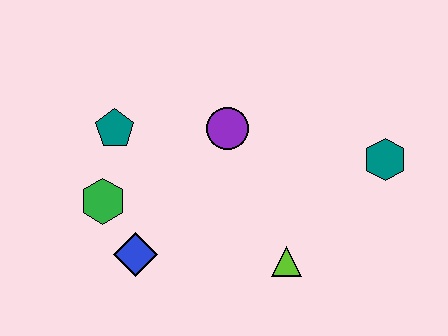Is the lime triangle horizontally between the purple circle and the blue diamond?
No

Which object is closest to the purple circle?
The teal pentagon is closest to the purple circle.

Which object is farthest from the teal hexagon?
The green hexagon is farthest from the teal hexagon.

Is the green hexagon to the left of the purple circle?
Yes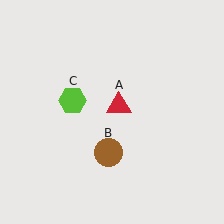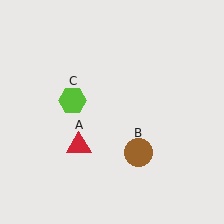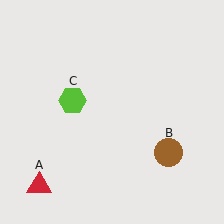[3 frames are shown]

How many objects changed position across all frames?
2 objects changed position: red triangle (object A), brown circle (object B).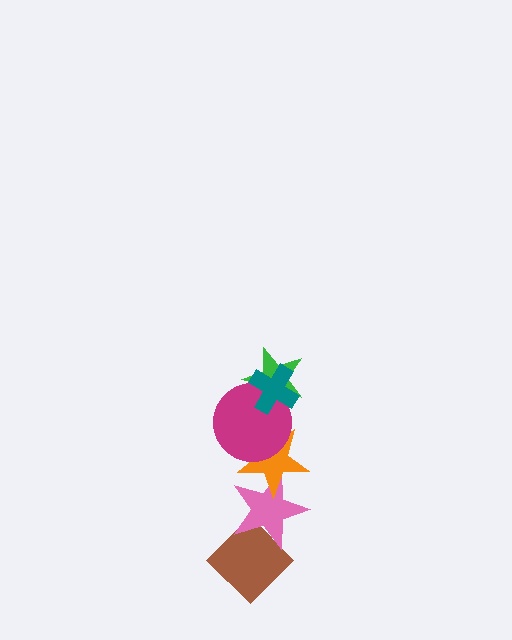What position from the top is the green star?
The green star is 2nd from the top.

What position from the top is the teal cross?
The teal cross is 1st from the top.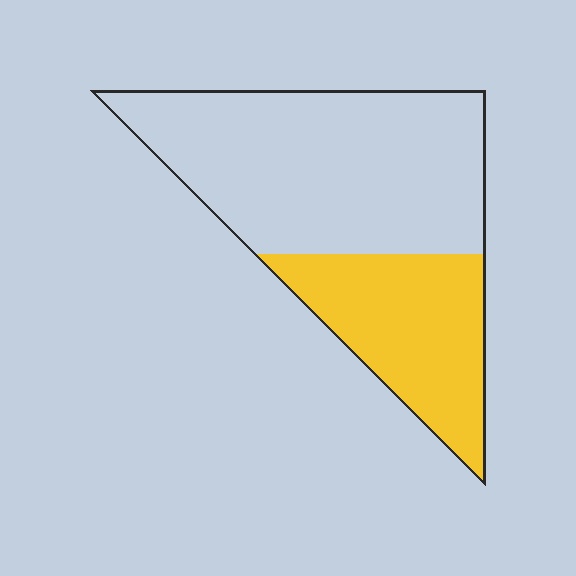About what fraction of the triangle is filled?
About one third (1/3).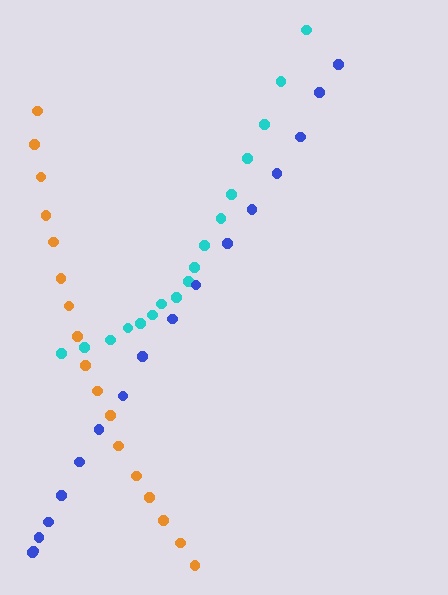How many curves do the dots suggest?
There are 3 distinct paths.